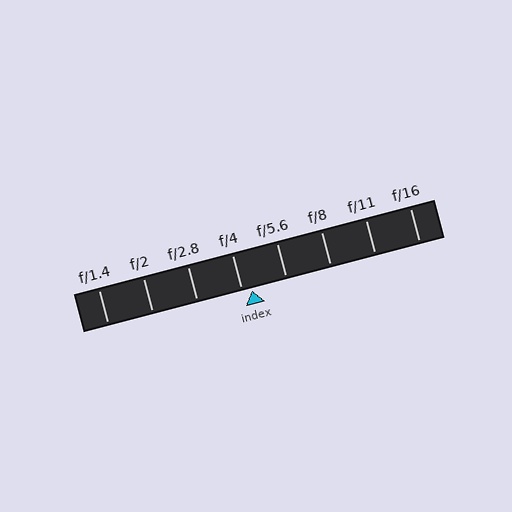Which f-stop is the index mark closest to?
The index mark is closest to f/4.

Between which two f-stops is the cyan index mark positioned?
The index mark is between f/4 and f/5.6.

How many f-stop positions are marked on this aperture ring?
There are 8 f-stop positions marked.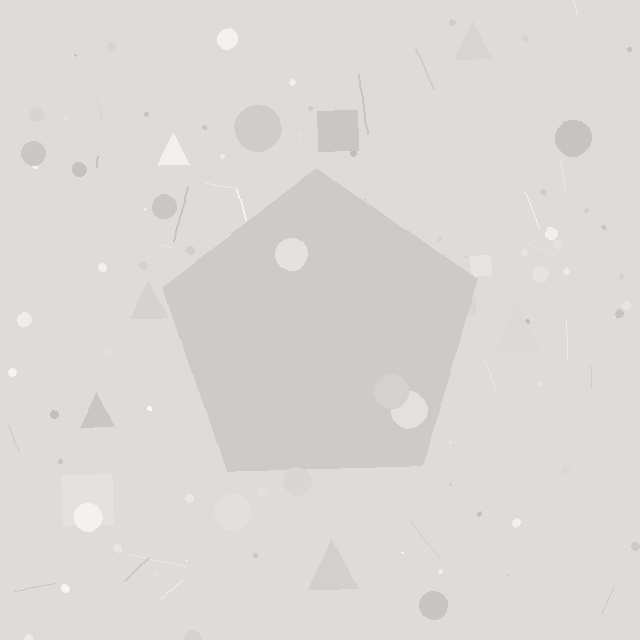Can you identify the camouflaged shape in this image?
The camouflaged shape is a pentagon.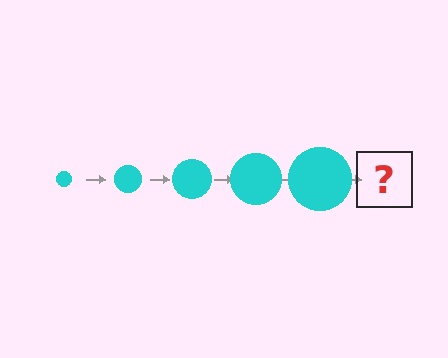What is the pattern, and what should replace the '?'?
The pattern is that the circle gets progressively larger each step. The '?' should be a cyan circle, larger than the previous one.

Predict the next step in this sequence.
The next step is a cyan circle, larger than the previous one.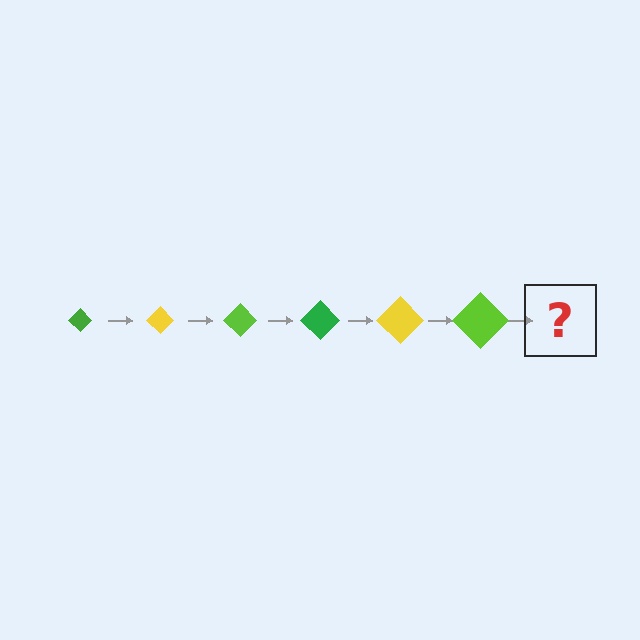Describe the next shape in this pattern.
It should be a green diamond, larger than the previous one.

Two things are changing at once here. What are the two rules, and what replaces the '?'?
The two rules are that the diamond grows larger each step and the color cycles through green, yellow, and lime. The '?' should be a green diamond, larger than the previous one.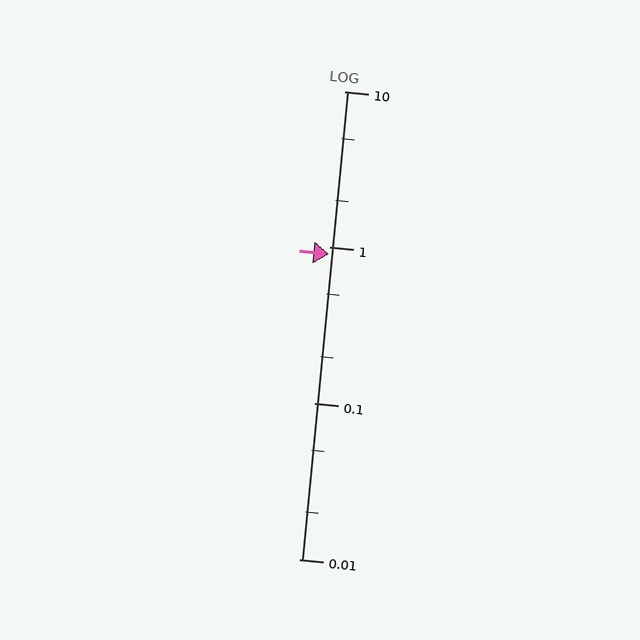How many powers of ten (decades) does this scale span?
The scale spans 3 decades, from 0.01 to 10.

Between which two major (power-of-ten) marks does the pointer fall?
The pointer is between 0.1 and 1.